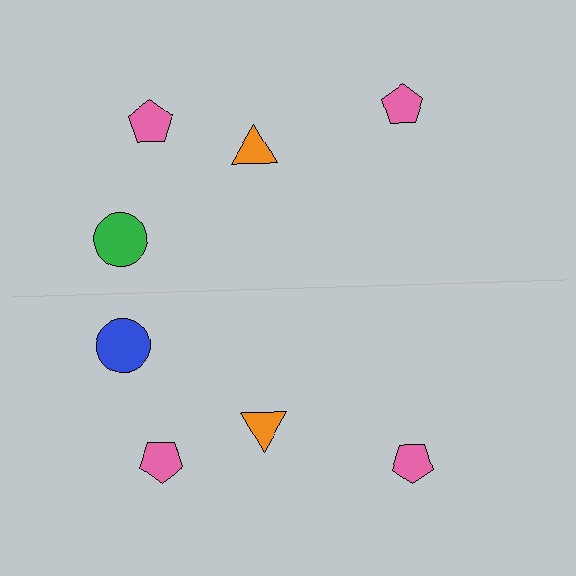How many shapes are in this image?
There are 8 shapes in this image.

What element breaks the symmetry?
The blue circle on the bottom side breaks the symmetry — its mirror counterpart is green.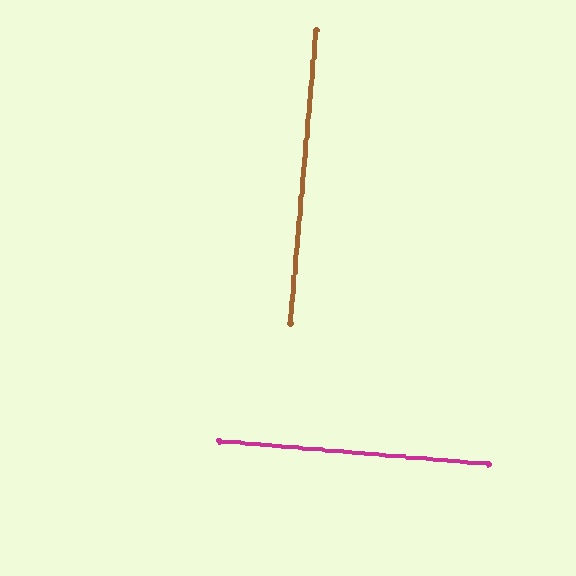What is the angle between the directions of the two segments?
Approximately 90 degrees.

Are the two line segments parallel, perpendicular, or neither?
Perpendicular — they meet at approximately 90°.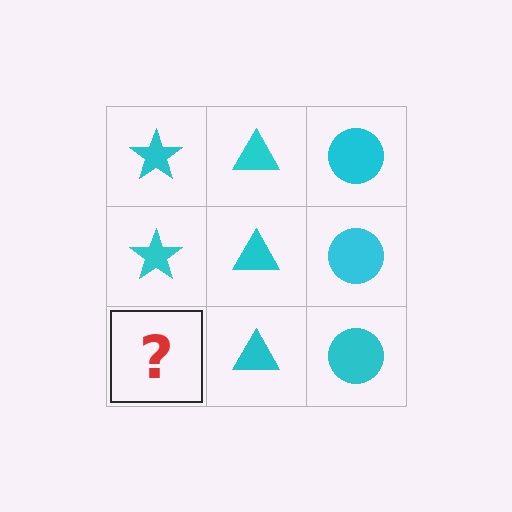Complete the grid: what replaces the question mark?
The question mark should be replaced with a cyan star.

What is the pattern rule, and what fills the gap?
The rule is that each column has a consistent shape. The gap should be filled with a cyan star.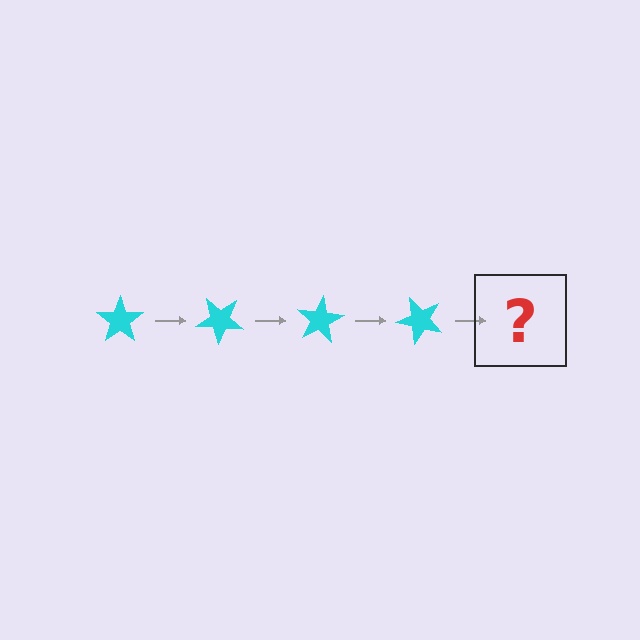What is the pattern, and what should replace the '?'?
The pattern is that the star rotates 40 degrees each step. The '?' should be a cyan star rotated 160 degrees.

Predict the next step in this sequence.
The next step is a cyan star rotated 160 degrees.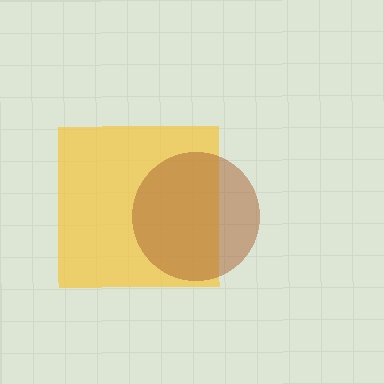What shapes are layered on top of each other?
The layered shapes are: a yellow square, a brown circle.